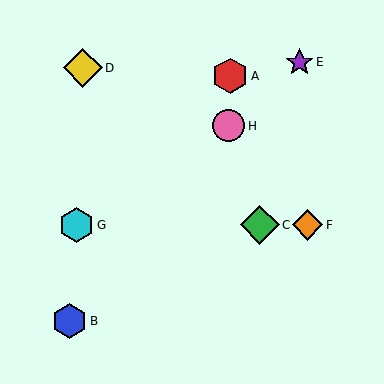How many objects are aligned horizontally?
3 objects (C, F, G) are aligned horizontally.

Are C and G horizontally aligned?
Yes, both are at y≈225.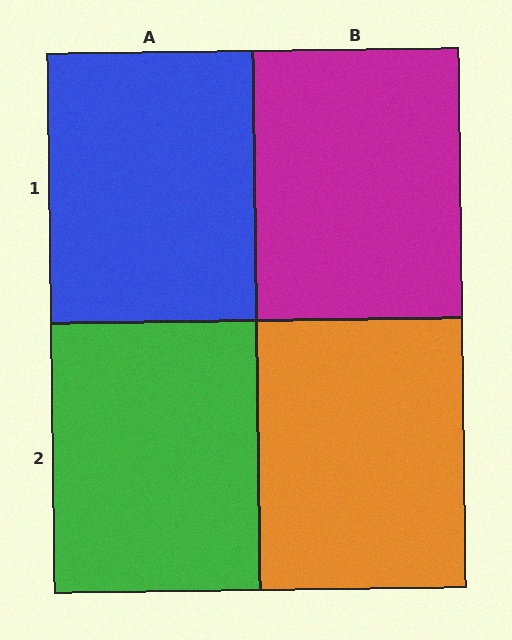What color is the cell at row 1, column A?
Blue.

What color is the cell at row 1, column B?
Magenta.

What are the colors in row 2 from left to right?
Green, orange.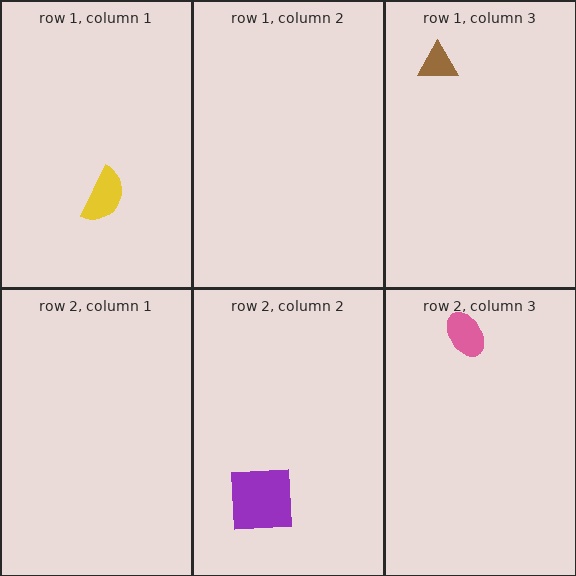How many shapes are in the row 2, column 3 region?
1.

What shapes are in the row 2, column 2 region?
The purple square.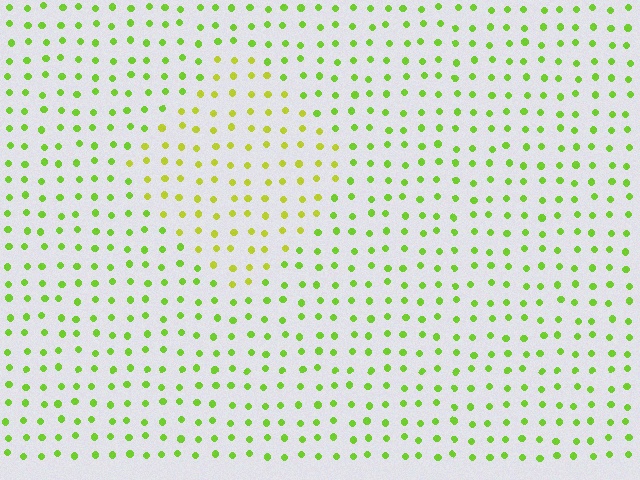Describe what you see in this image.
The image is filled with small lime elements in a uniform arrangement. A diamond-shaped region is visible where the elements are tinted to a slightly different hue, forming a subtle color boundary.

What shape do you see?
I see a diamond.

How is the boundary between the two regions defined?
The boundary is defined purely by a slight shift in hue (about 28 degrees). Spacing, size, and orientation are identical on both sides.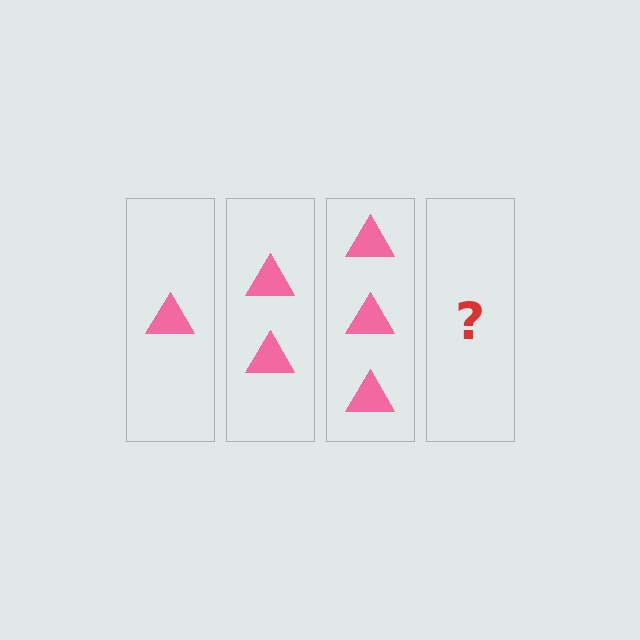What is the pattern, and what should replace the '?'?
The pattern is that each step adds one more triangle. The '?' should be 4 triangles.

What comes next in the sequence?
The next element should be 4 triangles.